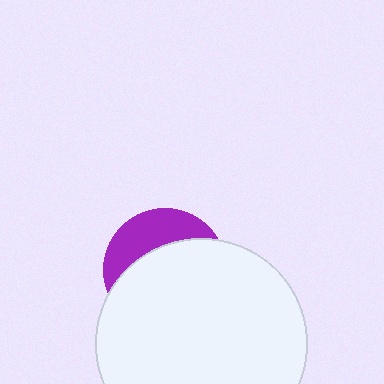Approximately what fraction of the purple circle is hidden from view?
Roughly 68% of the purple circle is hidden behind the white circle.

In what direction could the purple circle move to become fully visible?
The purple circle could move up. That would shift it out from behind the white circle entirely.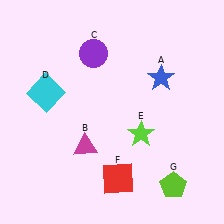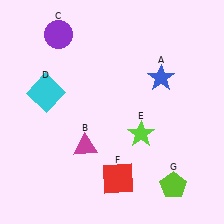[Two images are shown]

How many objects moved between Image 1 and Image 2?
1 object moved between the two images.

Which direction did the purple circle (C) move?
The purple circle (C) moved left.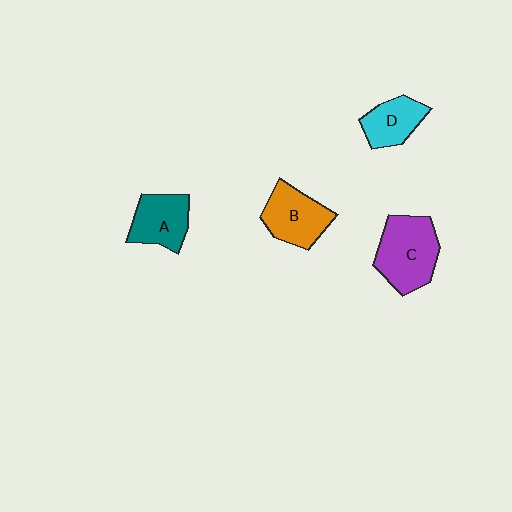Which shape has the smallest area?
Shape D (cyan).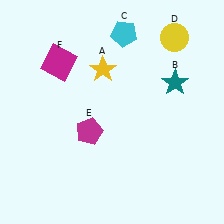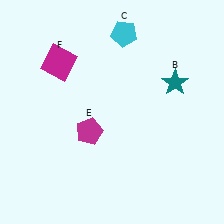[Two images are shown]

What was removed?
The yellow circle (D), the yellow star (A) were removed in Image 2.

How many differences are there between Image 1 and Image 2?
There are 2 differences between the two images.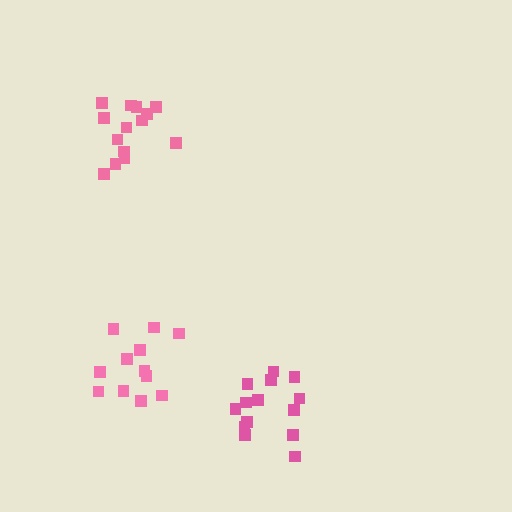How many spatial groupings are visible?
There are 3 spatial groupings.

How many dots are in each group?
Group 1: 14 dots, Group 2: 14 dots, Group 3: 12 dots (40 total).